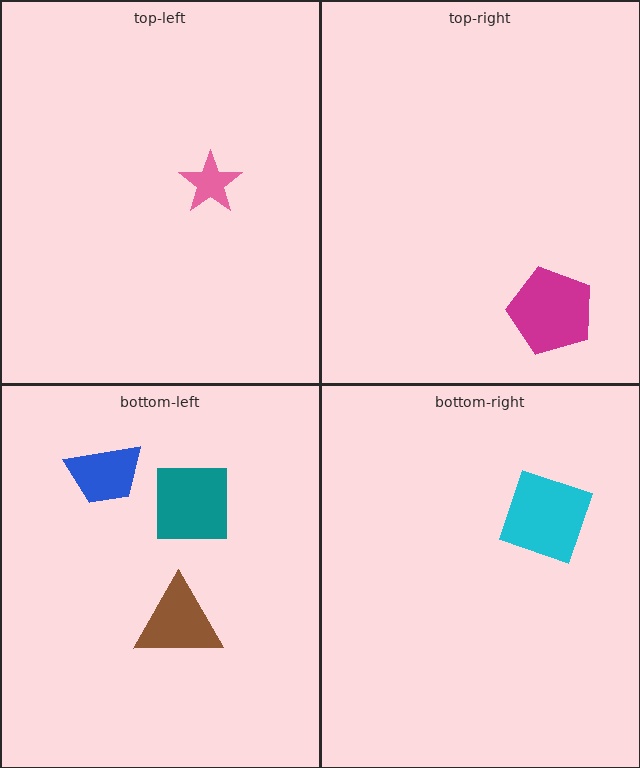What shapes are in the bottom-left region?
The brown triangle, the teal square, the blue trapezoid.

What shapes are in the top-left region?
The pink star.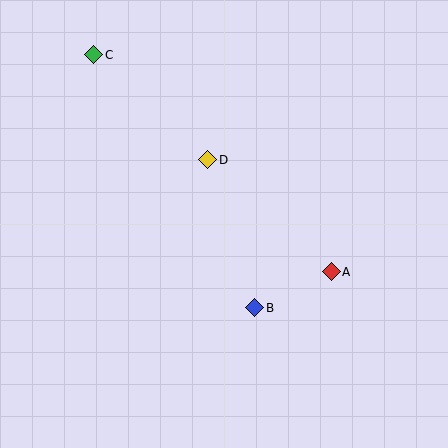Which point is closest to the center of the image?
Point D at (208, 160) is closest to the center.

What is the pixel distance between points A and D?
The distance between A and D is 167 pixels.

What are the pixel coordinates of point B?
Point B is at (255, 308).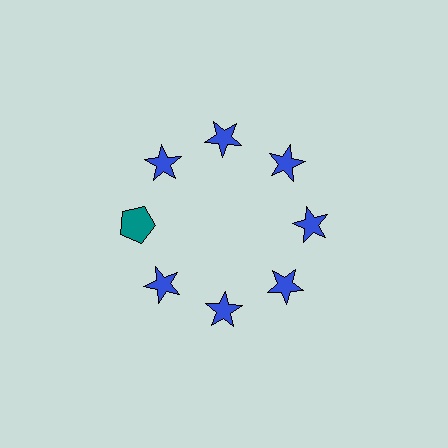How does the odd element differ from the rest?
It differs in both color (teal instead of blue) and shape (pentagon instead of star).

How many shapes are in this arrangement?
There are 8 shapes arranged in a ring pattern.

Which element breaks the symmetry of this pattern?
The teal pentagon at roughly the 9 o'clock position breaks the symmetry. All other shapes are blue stars.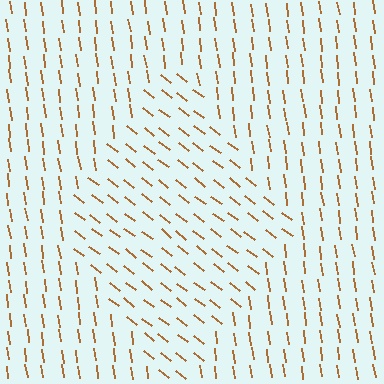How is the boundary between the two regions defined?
The boundary is defined purely by a change in line orientation (approximately 45 degrees difference). All lines are the same color and thickness.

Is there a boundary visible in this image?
Yes, there is a texture boundary formed by a change in line orientation.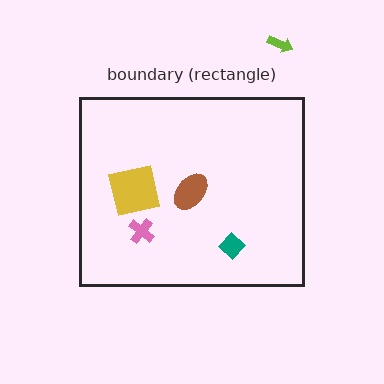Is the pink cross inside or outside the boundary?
Inside.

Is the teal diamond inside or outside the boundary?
Inside.